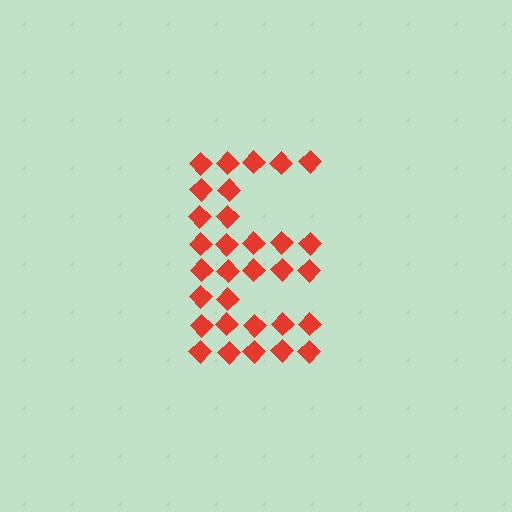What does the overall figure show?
The overall figure shows the letter E.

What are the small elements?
The small elements are diamonds.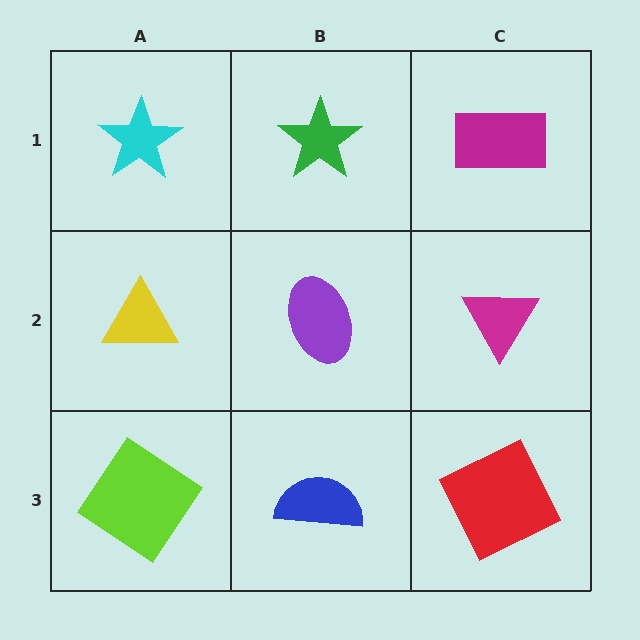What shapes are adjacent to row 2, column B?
A green star (row 1, column B), a blue semicircle (row 3, column B), a yellow triangle (row 2, column A), a magenta triangle (row 2, column C).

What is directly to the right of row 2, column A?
A purple ellipse.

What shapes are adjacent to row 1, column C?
A magenta triangle (row 2, column C), a green star (row 1, column B).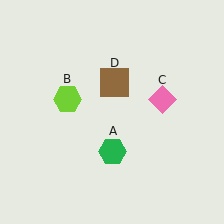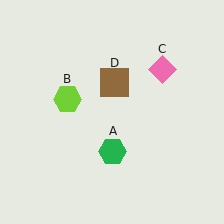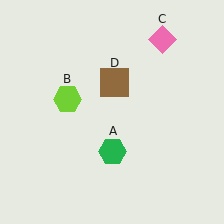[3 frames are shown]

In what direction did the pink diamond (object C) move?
The pink diamond (object C) moved up.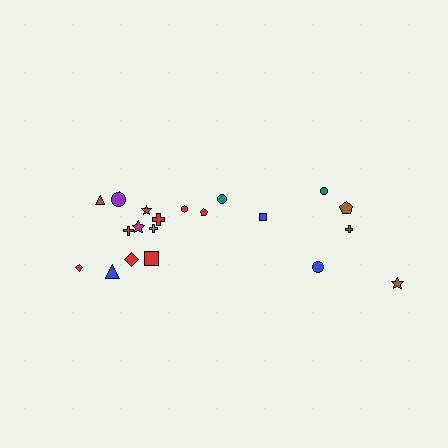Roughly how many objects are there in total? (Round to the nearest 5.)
Roughly 20 objects in total.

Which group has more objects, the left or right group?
The left group.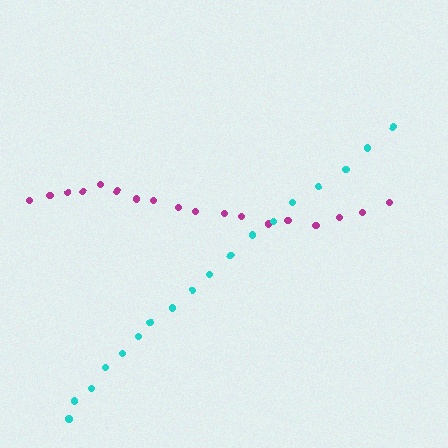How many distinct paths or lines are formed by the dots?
There are 2 distinct paths.